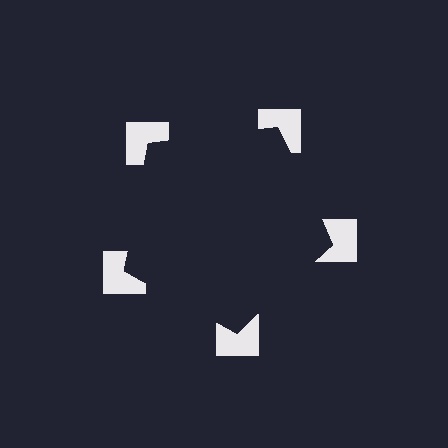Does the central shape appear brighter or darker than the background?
It typically appears slightly darker than the background, even though no actual brightness change is drawn.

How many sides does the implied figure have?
5 sides.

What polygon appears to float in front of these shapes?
An illusory pentagon — its edges are inferred from the aligned wedge cuts in the notched squares, not physically drawn.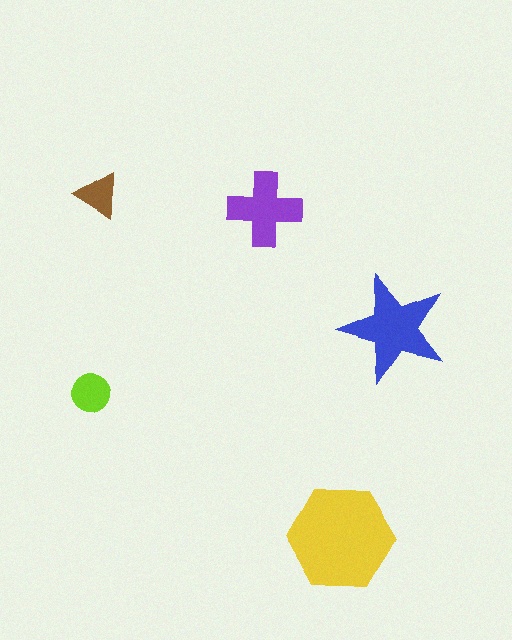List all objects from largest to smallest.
The yellow hexagon, the blue star, the purple cross, the lime circle, the brown triangle.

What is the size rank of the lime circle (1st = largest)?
4th.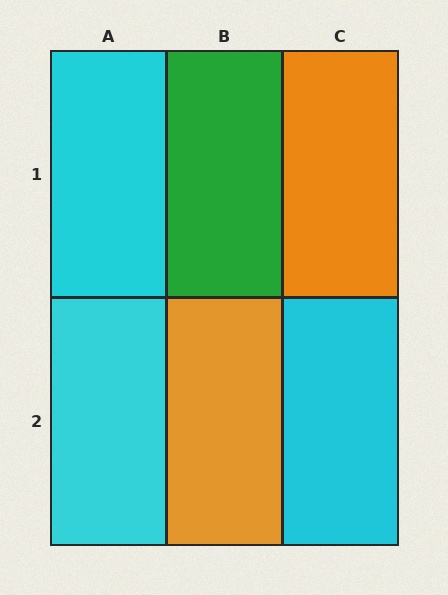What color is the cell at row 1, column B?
Green.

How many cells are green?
1 cell is green.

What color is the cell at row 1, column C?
Orange.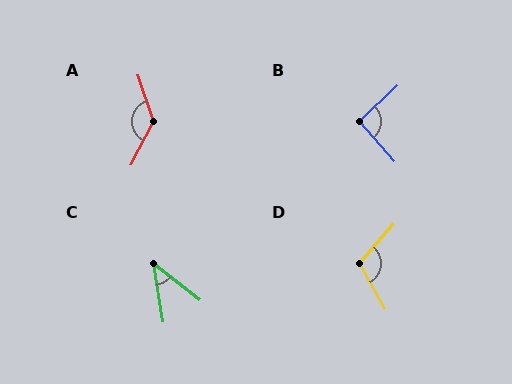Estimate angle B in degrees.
Approximately 92 degrees.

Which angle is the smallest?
C, at approximately 43 degrees.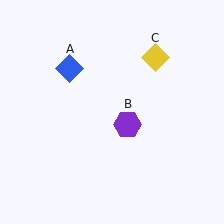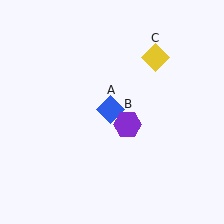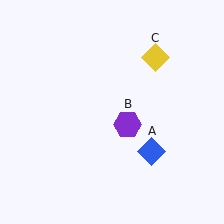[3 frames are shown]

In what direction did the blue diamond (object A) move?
The blue diamond (object A) moved down and to the right.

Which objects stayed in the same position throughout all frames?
Purple hexagon (object B) and yellow diamond (object C) remained stationary.